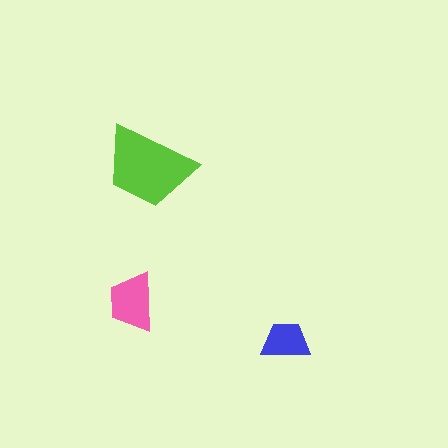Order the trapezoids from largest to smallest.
the lime one, the pink one, the blue one.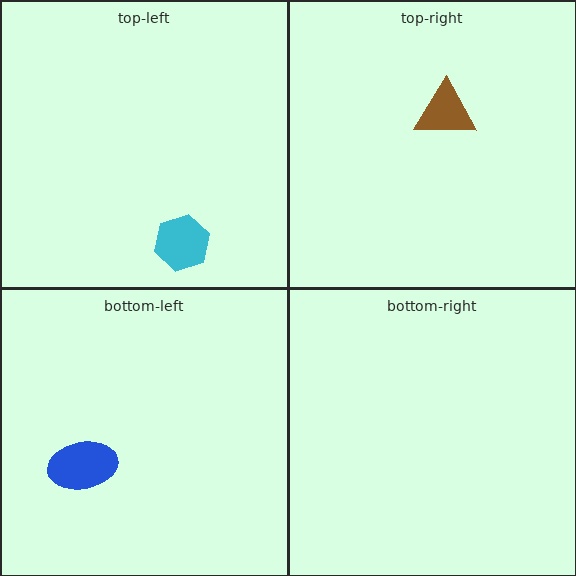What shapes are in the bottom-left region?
The blue ellipse.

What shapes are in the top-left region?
The cyan hexagon.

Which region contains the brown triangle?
The top-right region.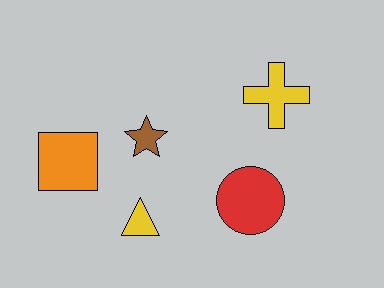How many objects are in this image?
There are 5 objects.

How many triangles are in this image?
There is 1 triangle.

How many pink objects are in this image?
There are no pink objects.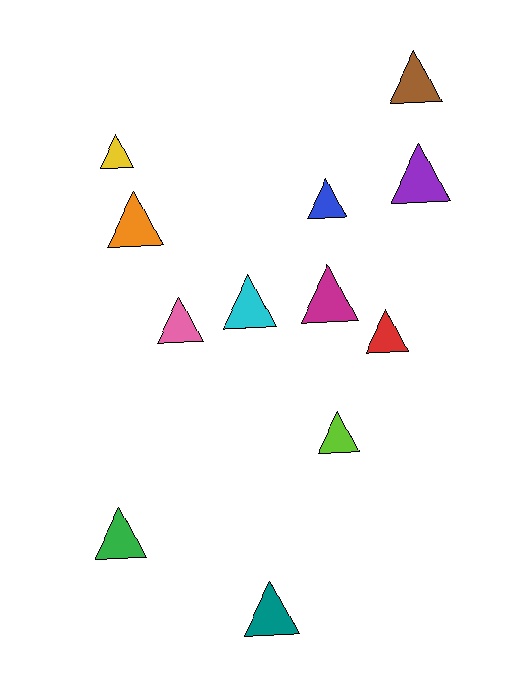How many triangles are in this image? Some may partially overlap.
There are 12 triangles.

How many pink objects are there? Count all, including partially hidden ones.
There is 1 pink object.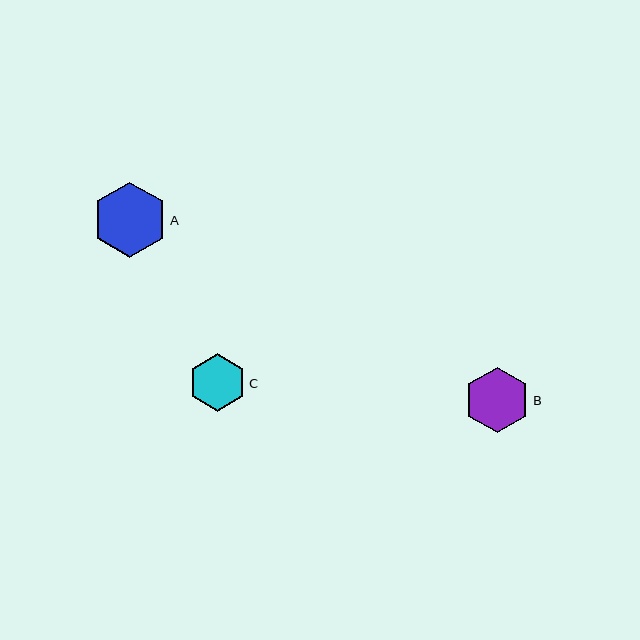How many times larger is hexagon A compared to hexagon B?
Hexagon A is approximately 1.2 times the size of hexagon B.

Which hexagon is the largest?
Hexagon A is the largest with a size of approximately 75 pixels.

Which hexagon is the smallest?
Hexagon C is the smallest with a size of approximately 58 pixels.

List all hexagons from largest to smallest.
From largest to smallest: A, B, C.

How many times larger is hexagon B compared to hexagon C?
Hexagon B is approximately 1.1 times the size of hexagon C.